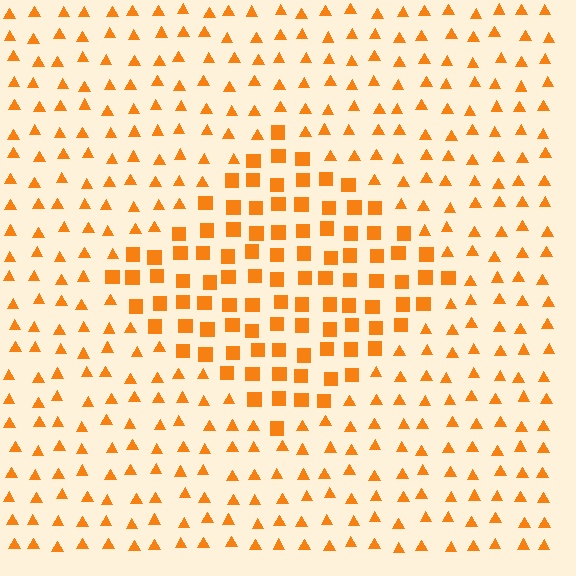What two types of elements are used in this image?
The image uses squares inside the diamond region and triangles outside it.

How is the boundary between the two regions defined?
The boundary is defined by a change in element shape: squares inside vs. triangles outside. All elements share the same color and spacing.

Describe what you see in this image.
The image is filled with small orange elements arranged in a uniform grid. A diamond-shaped region contains squares, while the surrounding area contains triangles. The boundary is defined purely by the change in element shape.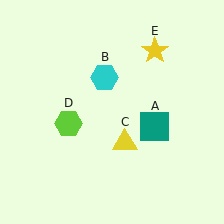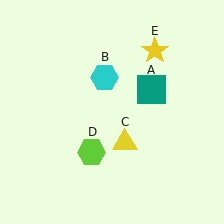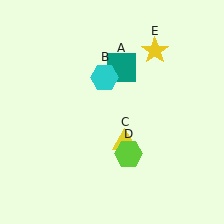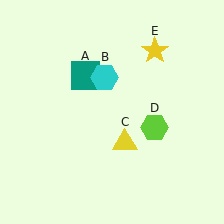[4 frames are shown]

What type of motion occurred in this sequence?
The teal square (object A), lime hexagon (object D) rotated counterclockwise around the center of the scene.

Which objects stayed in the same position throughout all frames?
Cyan hexagon (object B) and yellow triangle (object C) and yellow star (object E) remained stationary.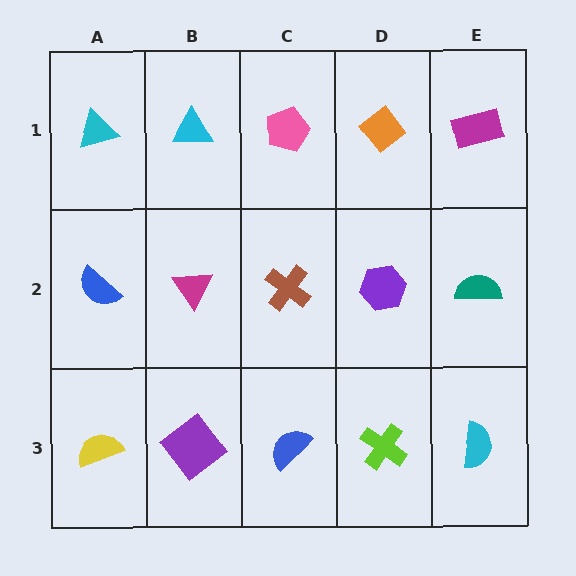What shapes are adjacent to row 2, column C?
A pink pentagon (row 1, column C), a blue semicircle (row 3, column C), a magenta triangle (row 2, column B), a purple hexagon (row 2, column D).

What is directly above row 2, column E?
A magenta rectangle.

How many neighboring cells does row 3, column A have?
2.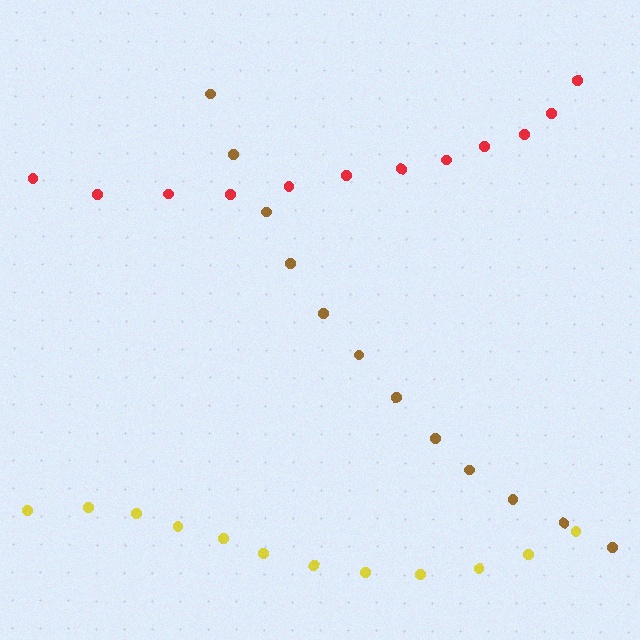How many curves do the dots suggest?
There are 3 distinct paths.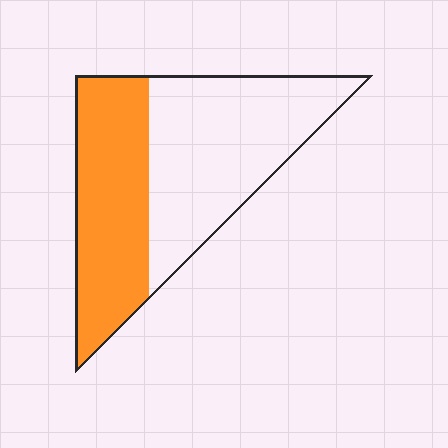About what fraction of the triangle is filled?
About two fifths (2/5).